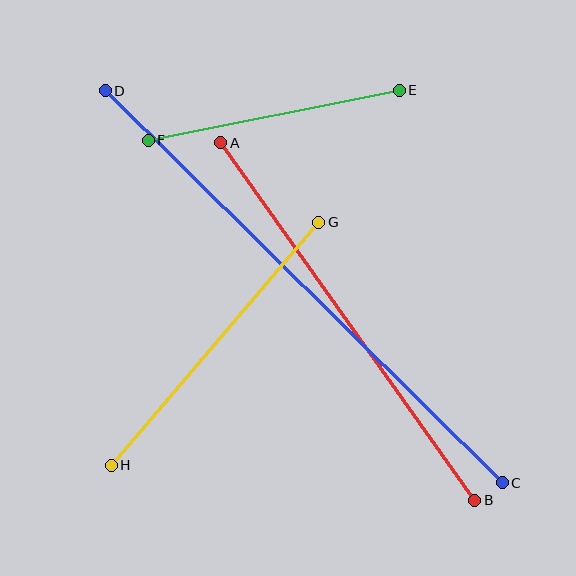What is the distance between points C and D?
The distance is approximately 558 pixels.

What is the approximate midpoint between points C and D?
The midpoint is at approximately (304, 287) pixels.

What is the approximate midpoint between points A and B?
The midpoint is at approximately (348, 322) pixels.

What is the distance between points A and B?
The distance is approximately 438 pixels.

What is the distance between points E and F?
The distance is approximately 256 pixels.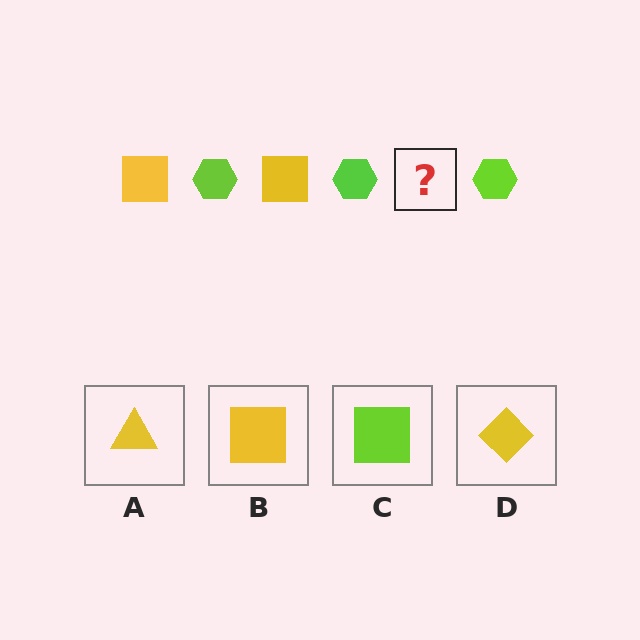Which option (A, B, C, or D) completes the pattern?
B.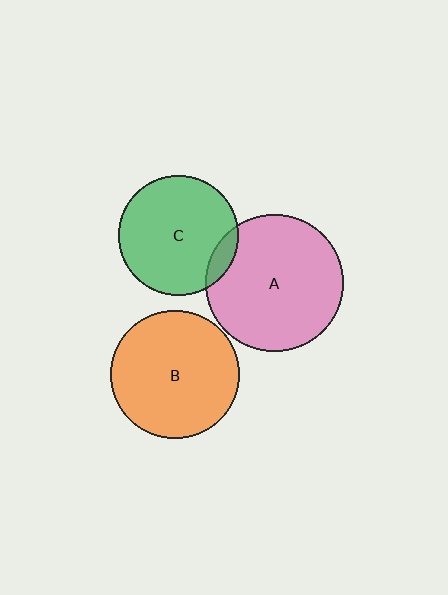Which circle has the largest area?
Circle A (pink).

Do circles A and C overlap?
Yes.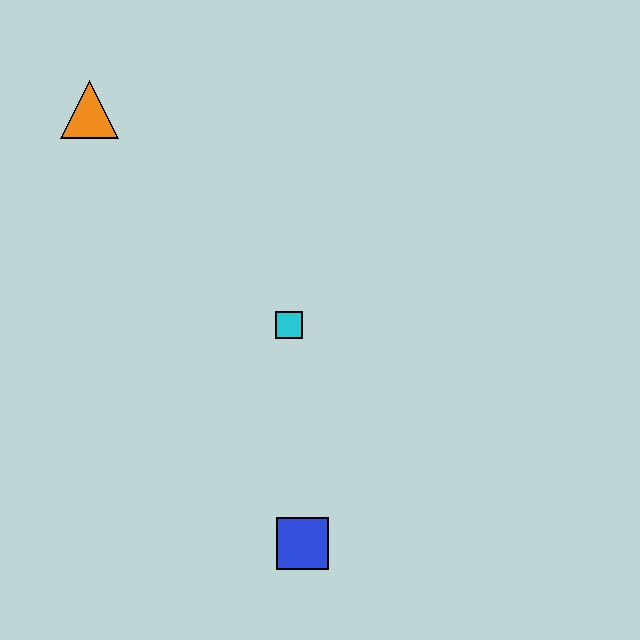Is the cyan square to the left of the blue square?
Yes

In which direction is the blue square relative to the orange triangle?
The blue square is below the orange triangle.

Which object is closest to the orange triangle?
The cyan square is closest to the orange triangle.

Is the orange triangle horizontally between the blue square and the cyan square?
No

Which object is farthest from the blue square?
The orange triangle is farthest from the blue square.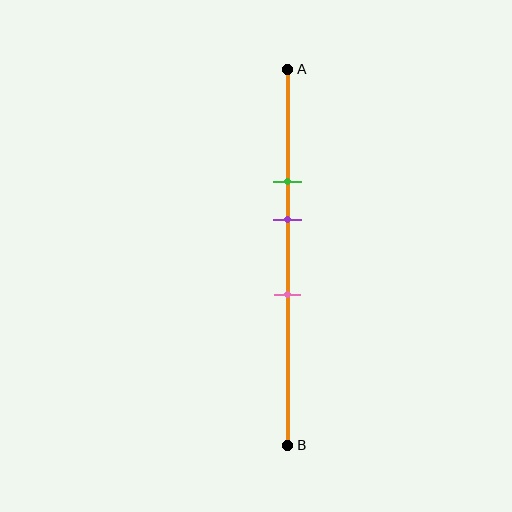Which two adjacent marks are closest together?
The green and purple marks are the closest adjacent pair.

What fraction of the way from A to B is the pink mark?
The pink mark is approximately 60% (0.6) of the way from A to B.